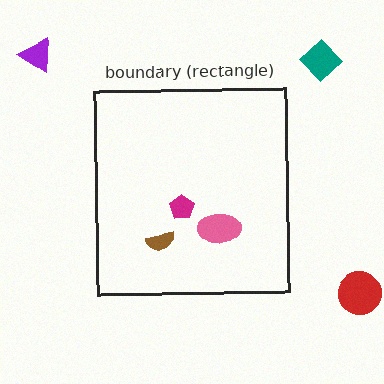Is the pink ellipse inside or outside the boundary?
Inside.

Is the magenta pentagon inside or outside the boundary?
Inside.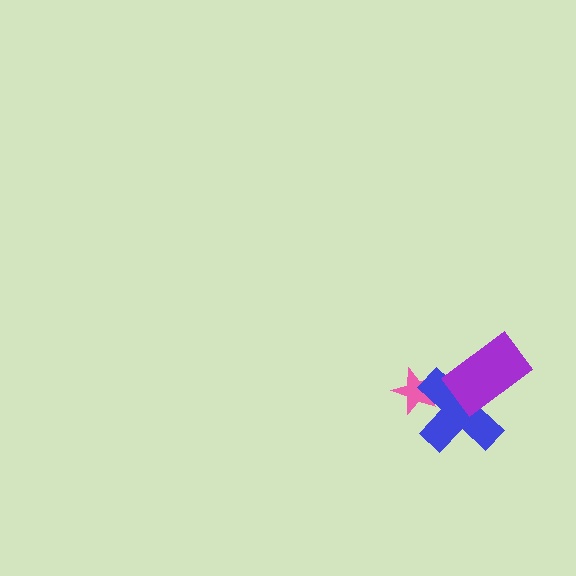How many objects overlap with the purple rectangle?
1 object overlaps with the purple rectangle.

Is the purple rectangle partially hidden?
No, no other shape covers it.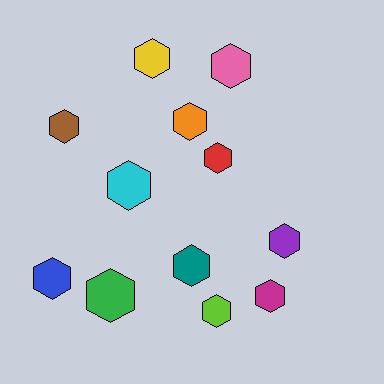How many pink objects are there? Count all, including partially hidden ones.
There is 1 pink object.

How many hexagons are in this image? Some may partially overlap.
There are 12 hexagons.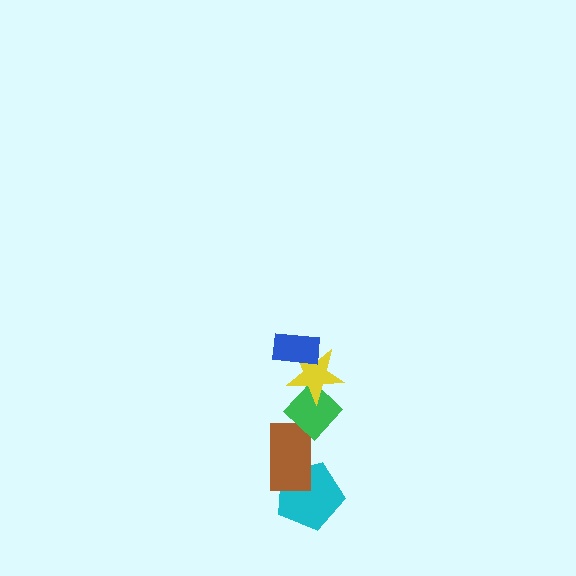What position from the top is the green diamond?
The green diamond is 3rd from the top.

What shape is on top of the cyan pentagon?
The brown rectangle is on top of the cyan pentagon.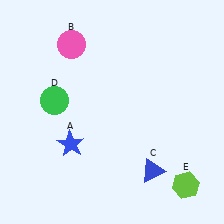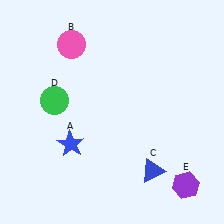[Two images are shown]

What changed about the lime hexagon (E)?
In Image 1, E is lime. In Image 2, it changed to purple.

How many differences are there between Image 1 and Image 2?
There is 1 difference between the two images.